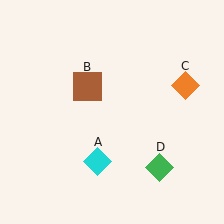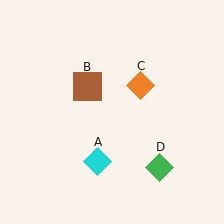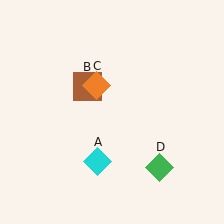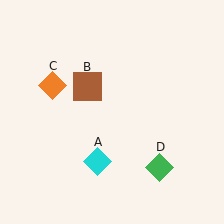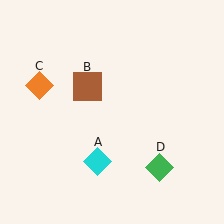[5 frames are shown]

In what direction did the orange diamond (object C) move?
The orange diamond (object C) moved left.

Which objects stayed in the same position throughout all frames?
Cyan diamond (object A) and brown square (object B) and green diamond (object D) remained stationary.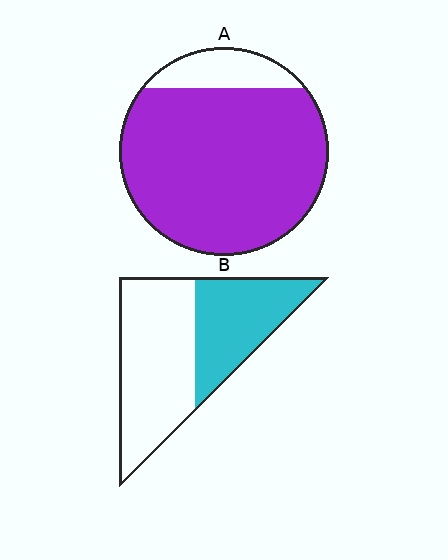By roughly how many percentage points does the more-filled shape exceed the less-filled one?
By roughly 45 percentage points (A over B).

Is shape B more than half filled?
No.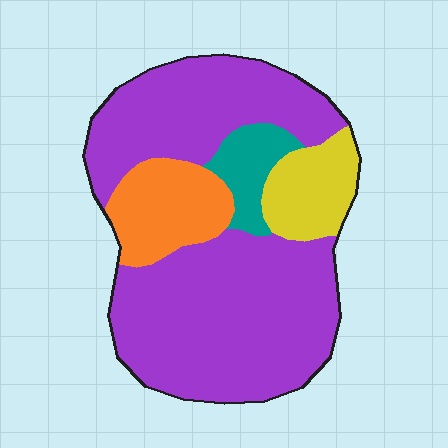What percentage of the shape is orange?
Orange takes up about one eighth (1/8) of the shape.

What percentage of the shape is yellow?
Yellow takes up about one tenth (1/10) of the shape.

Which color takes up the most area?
Purple, at roughly 70%.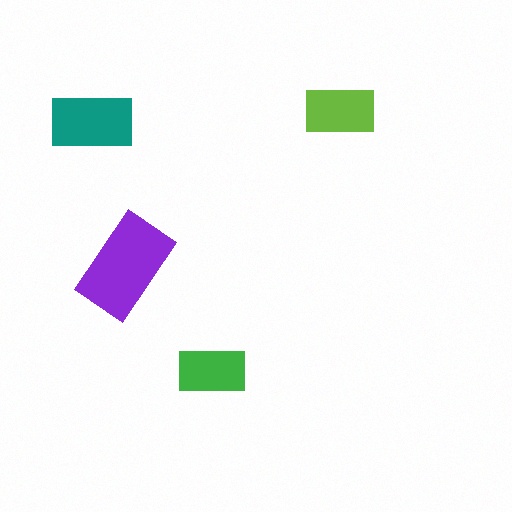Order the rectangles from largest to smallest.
the purple one, the teal one, the lime one, the green one.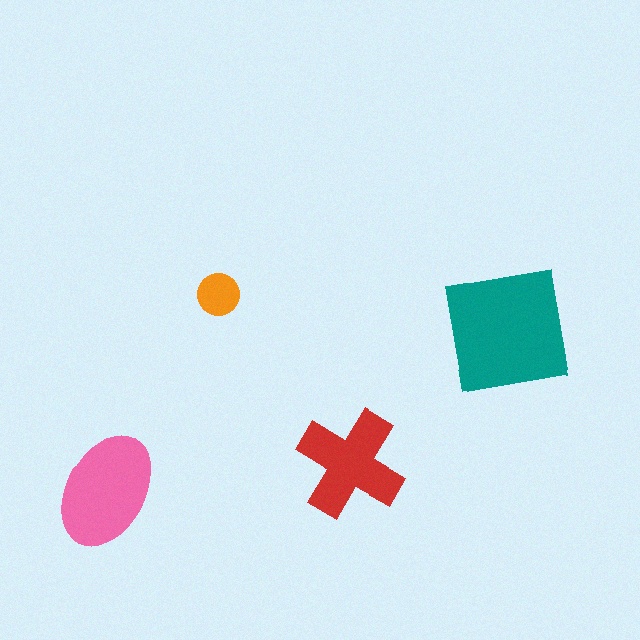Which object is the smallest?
The orange circle.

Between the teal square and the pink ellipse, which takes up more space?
The teal square.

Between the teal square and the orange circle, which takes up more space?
The teal square.